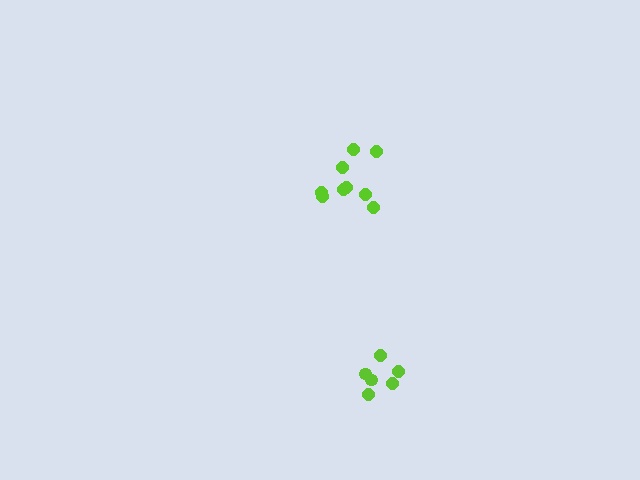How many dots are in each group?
Group 1: 9 dots, Group 2: 6 dots (15 total).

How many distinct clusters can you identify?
There are 2 distinct clusters.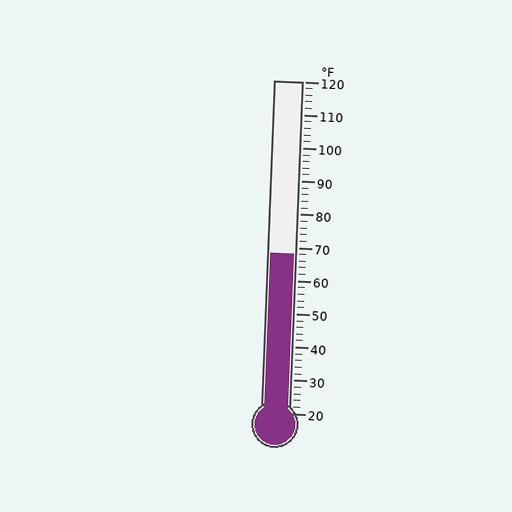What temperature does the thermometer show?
The thermometer shows approximately 68°F.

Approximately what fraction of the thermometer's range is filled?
The thermometer is filled to approximately 50% of its range.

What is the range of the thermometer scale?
The thermometer scale ranges from 20°F to 120°F.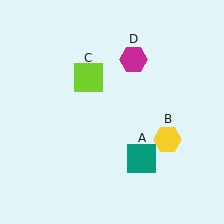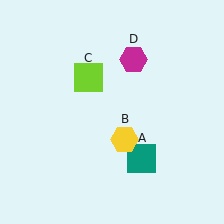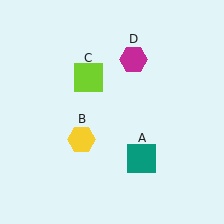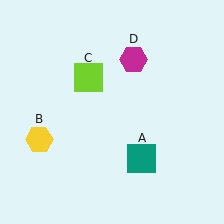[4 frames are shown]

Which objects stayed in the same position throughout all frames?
Teal square (object A) and lime square (object C) and magenta hexagon (object D) remained stationary.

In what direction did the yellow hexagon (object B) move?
The yellow hexagon (object B) moved left.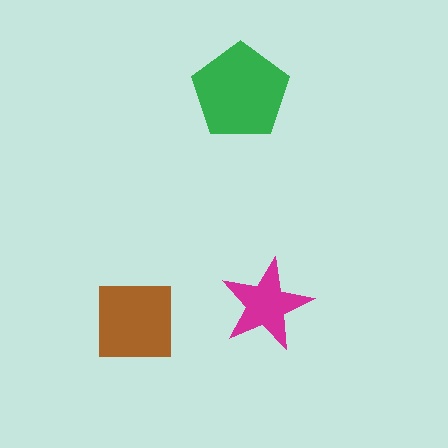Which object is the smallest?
The magenta star.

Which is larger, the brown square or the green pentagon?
The green pentagon.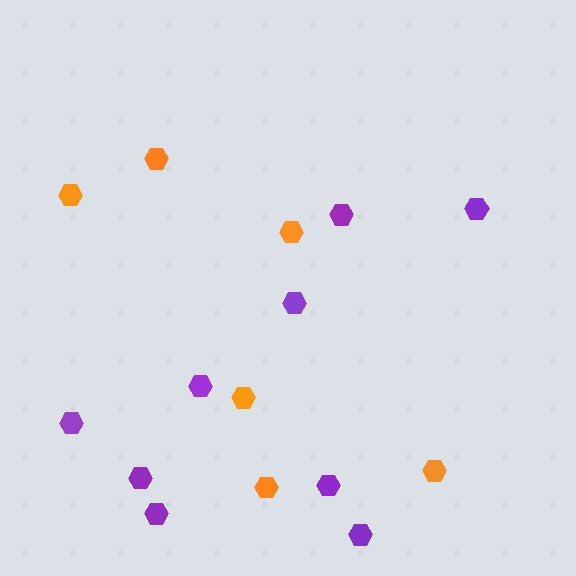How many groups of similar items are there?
There are 2 groups: one group of purple hexagons (9) and one group of orange hexagons (6).